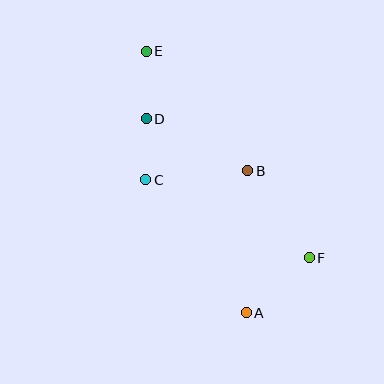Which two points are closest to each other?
Points C and D are closest to each other.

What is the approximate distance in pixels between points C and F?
The distance between C and F is approximately 181 pixels.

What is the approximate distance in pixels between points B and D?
The distance between B and D is approximately 114 pixels.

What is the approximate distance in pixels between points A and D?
The distance between A and D is approximately 218 pixels.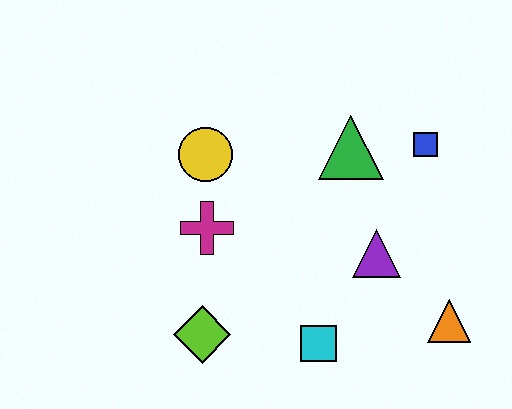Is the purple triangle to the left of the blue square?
Yes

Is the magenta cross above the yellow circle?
No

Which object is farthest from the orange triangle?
The yellow circle is farthest from the orange triangle.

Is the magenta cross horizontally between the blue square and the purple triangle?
No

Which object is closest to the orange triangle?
The purple triangle is closest to the orange triangle.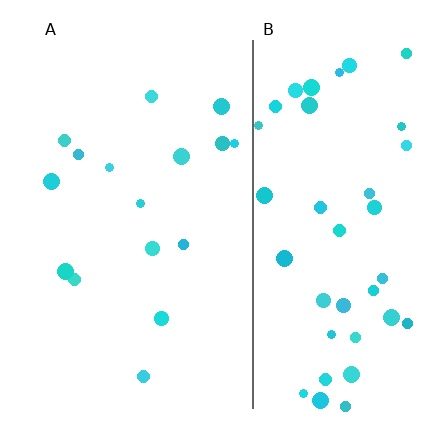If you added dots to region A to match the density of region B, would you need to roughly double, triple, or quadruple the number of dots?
Approximately triple.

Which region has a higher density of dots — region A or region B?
B (the right).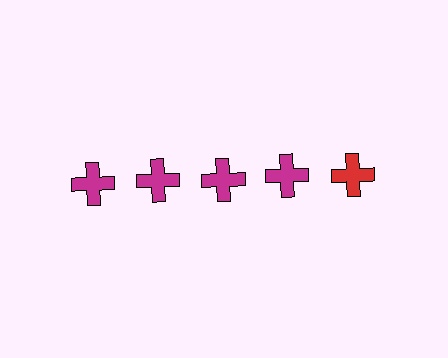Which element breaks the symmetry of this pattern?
The red cross in the top row, rightmost column breaks the symmetry. All other shapes are magenta crosses.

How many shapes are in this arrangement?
There are 5 shapes arranged in a grid pattern.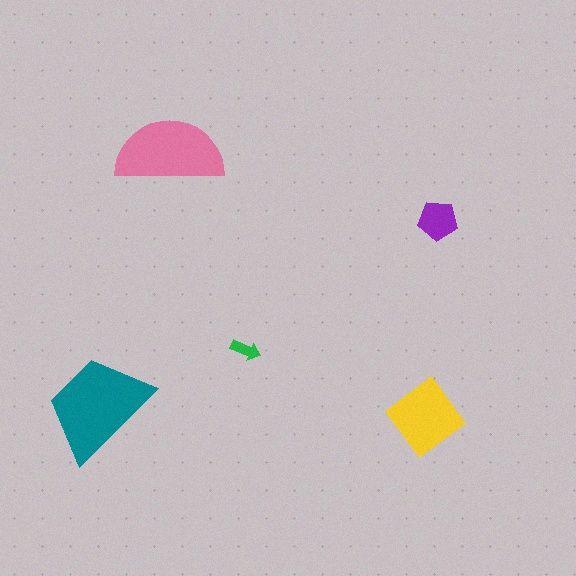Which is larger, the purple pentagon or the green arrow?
The purple pentagon.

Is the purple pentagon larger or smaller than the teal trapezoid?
Smaller.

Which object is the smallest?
The green arrow.